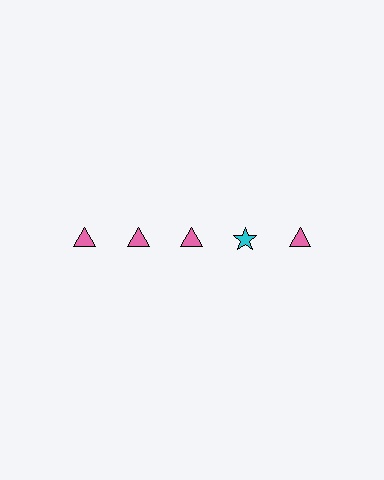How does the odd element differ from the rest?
It differs in both color (cyan instead of pink) and shape (star instead of triangle).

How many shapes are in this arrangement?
There are 5 shapes arranged in a grid pattern.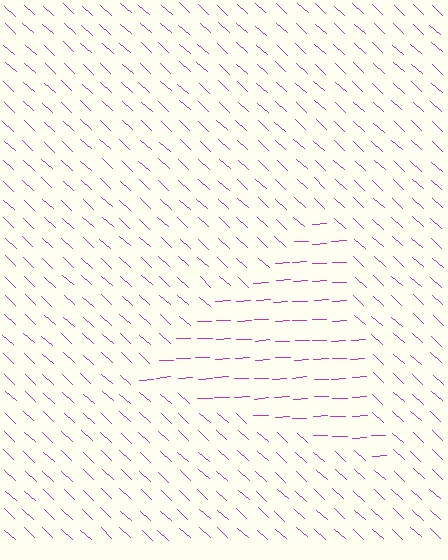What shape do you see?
I see a triangle.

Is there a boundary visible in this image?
Yes, there is a texture boundary formed by a change in line orientation.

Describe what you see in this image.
The image is filled with small magenta line segments. A triangle region in the image has lines oriented differently from the surrounding lines, creating a visible texture boundary.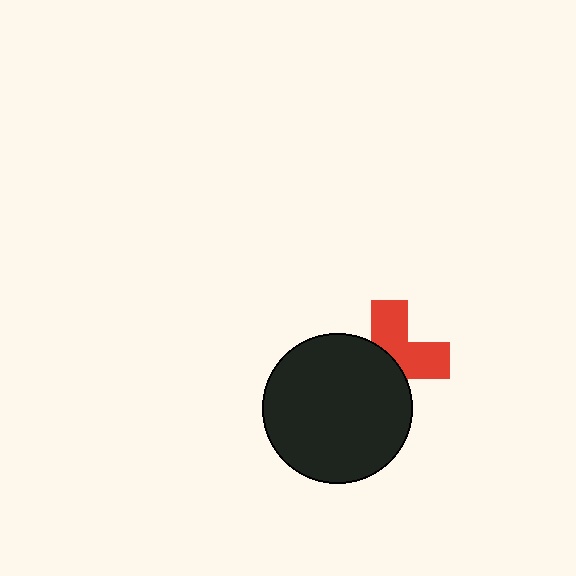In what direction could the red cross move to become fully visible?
The red cross could move toward the upper-right. That would shift it out from behind the black circle entirely.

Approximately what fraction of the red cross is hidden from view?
Roughly 52% of the red cross is hidden behind the black circle.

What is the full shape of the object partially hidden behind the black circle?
The partially hidden object is a red cross.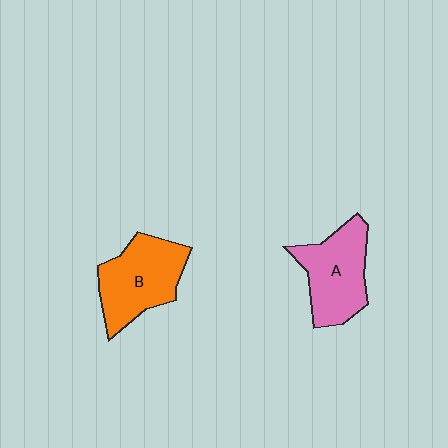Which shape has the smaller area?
Shape A (pink).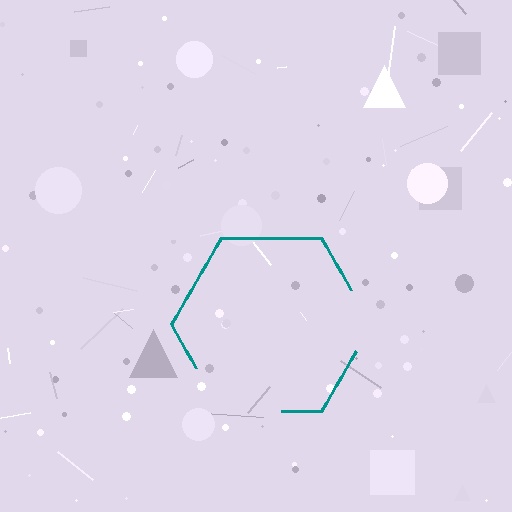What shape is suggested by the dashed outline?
The dashed outline suggests a hexagon.